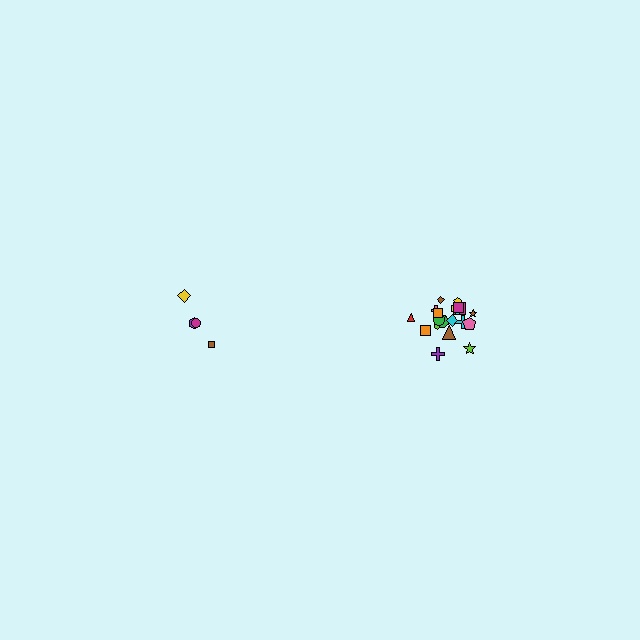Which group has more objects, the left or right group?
The right group.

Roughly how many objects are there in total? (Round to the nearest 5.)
Roughly 25 objects in total.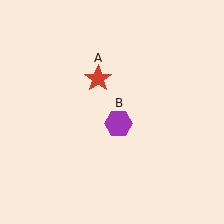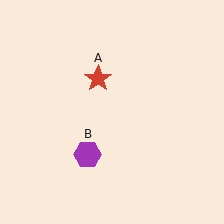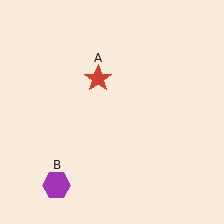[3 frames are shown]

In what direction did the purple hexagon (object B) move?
The purple hexagon (object B) moved down and to the left.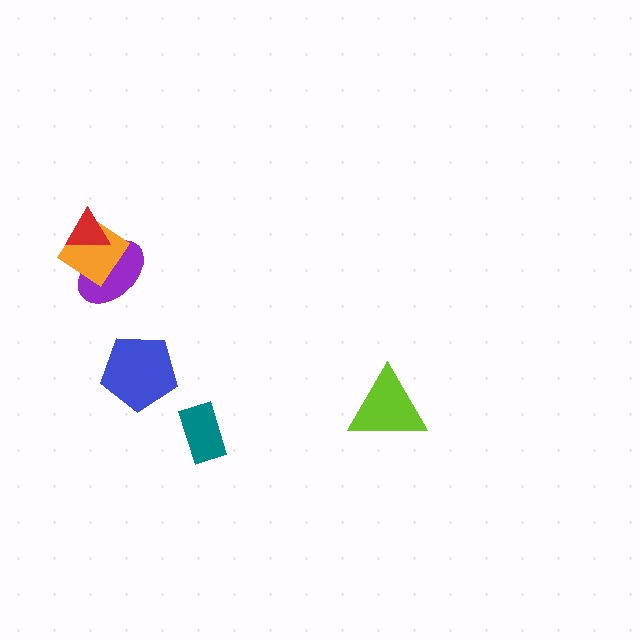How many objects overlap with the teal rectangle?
0 objects overlap with the teal rectangle.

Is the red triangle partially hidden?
No, no other shape covers it.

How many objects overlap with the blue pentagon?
0 objects overlap with the blue pentagon.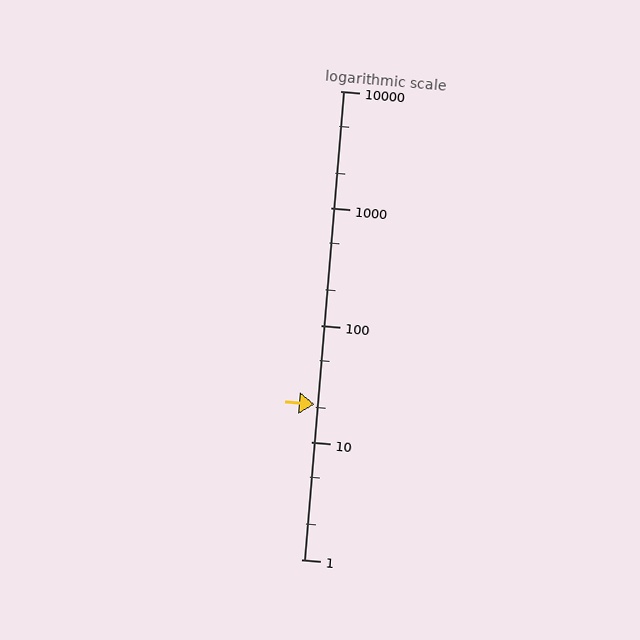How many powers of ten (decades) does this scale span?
The scale spans 4 decades, from 1 to 10000.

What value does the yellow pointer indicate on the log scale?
The pointer indicates approximately 21.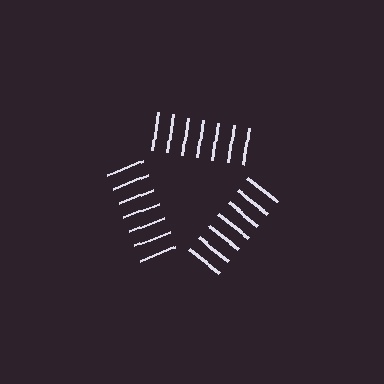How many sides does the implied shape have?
3 sides — the line-ends trace a triangle.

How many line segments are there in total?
21 — 7 along each of the 3 edges.